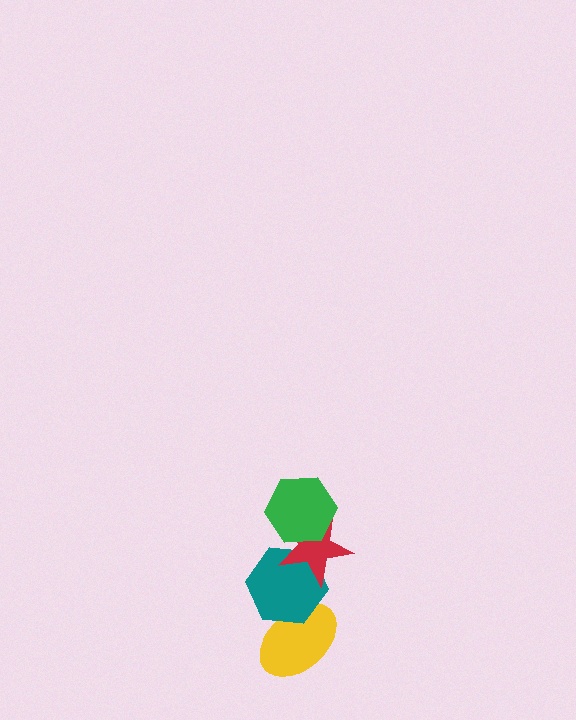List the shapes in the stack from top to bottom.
From top to bottom: the green hexagon, the red star, the teal hexagon, the yellow ellipse.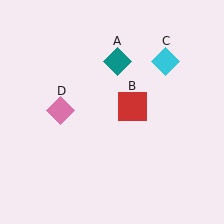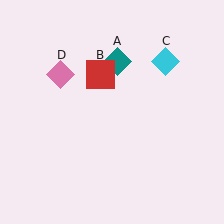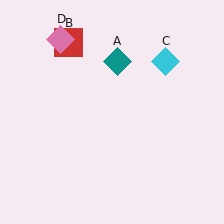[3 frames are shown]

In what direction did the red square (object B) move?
The red square (object B) moved up and to the left.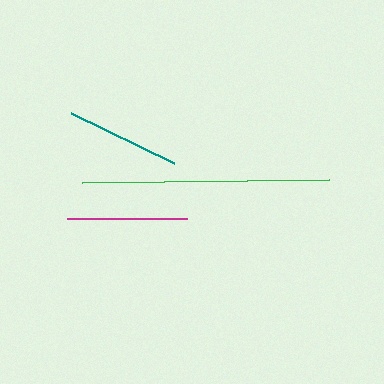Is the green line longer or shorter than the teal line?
The green line is longer than the teal line.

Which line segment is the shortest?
The teal line is the shortest at approximately 115 pixels.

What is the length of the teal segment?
The teal segment is approximately 115 pixels long.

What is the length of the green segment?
The green segment is approximately 247 pixels long.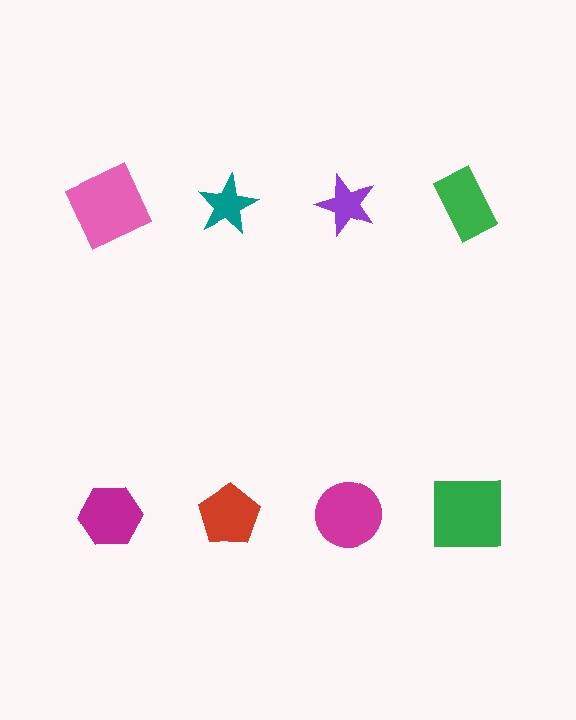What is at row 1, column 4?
A green rectangle.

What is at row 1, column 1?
A pink square.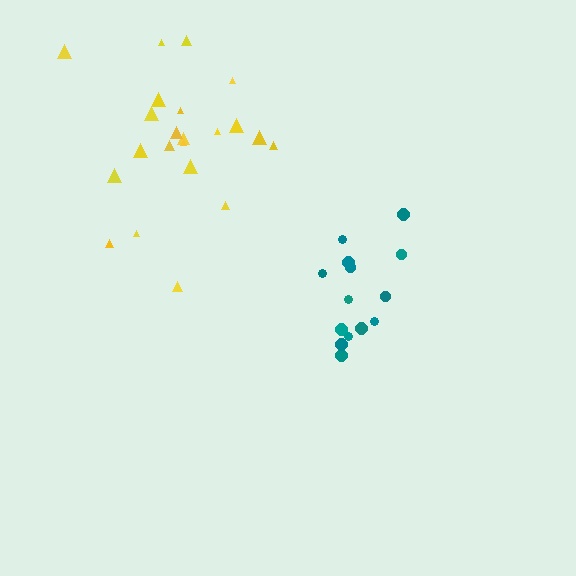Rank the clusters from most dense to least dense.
teal, yellow.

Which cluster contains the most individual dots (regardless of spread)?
Yellow (22).